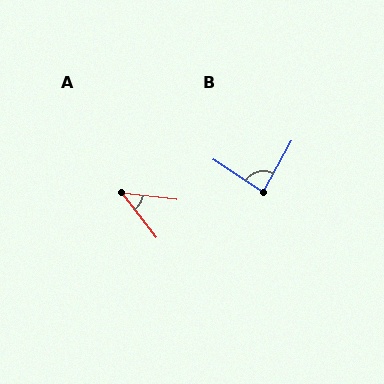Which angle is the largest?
B, at approximately 86 degrees.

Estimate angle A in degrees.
Approximately 46 degrees.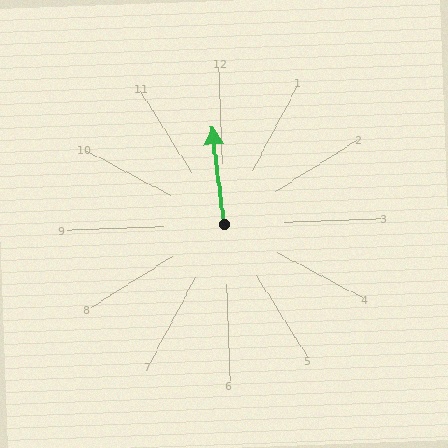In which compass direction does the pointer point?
North.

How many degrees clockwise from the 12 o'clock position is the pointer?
Approximately 355 degrees.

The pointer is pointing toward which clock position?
Roughly 12 o'clock.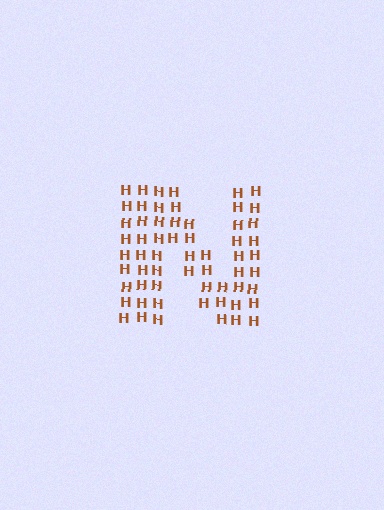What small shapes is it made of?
It is made of small letter H's.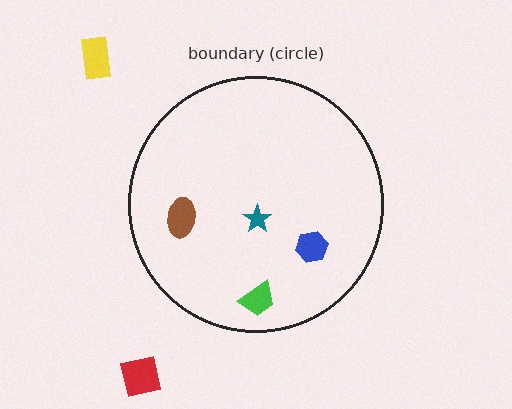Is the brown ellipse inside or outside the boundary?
Inside.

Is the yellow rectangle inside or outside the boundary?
Outside.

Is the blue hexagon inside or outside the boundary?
Inside.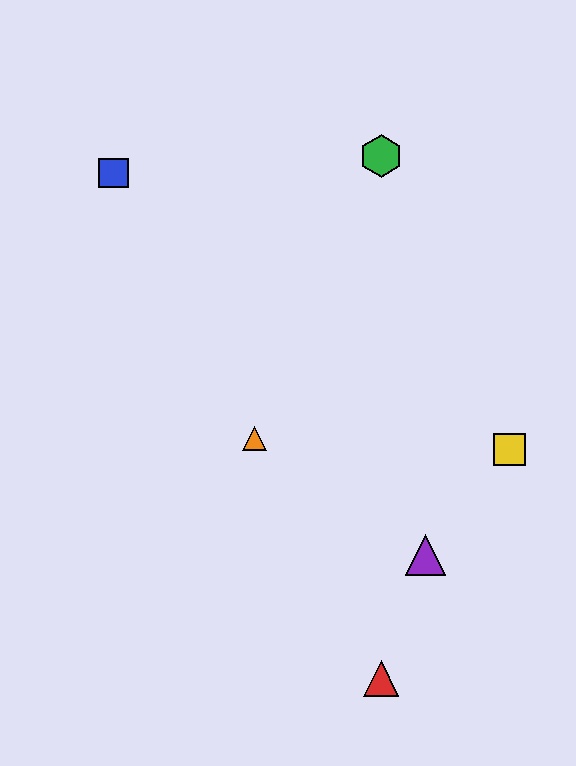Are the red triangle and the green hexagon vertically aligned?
Yes, both are at x≈381.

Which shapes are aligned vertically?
The red triangle, the green hexagon are aligned vertically.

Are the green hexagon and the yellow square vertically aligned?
No, the green hexagon is at x≈381 and the yellow square is at x≈510.